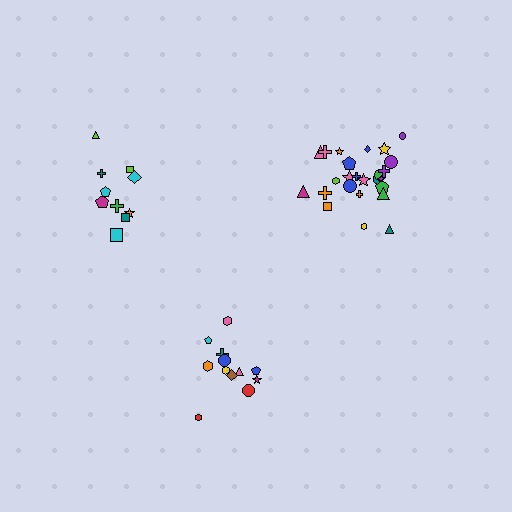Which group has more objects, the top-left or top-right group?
The top-right group.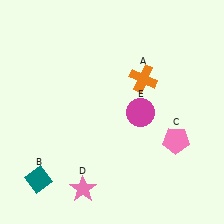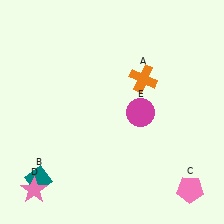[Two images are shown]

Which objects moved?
The objects that moved are: the pink pentagon (C), the pink star (D).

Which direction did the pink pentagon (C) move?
The pink pentagon (C) moved down.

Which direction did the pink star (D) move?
The pink star (D) moved left.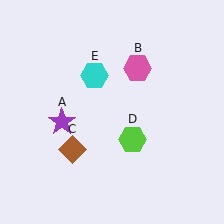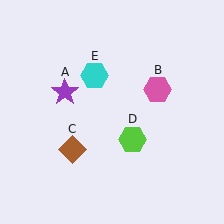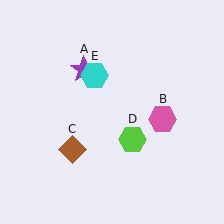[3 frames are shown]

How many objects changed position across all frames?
2 objects changed position: purple star (object A), pink hexagon (object B).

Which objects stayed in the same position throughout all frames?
Brown diamond (object C) and lime hexagon (object D) and cyan hexagon (object E) remained stationary.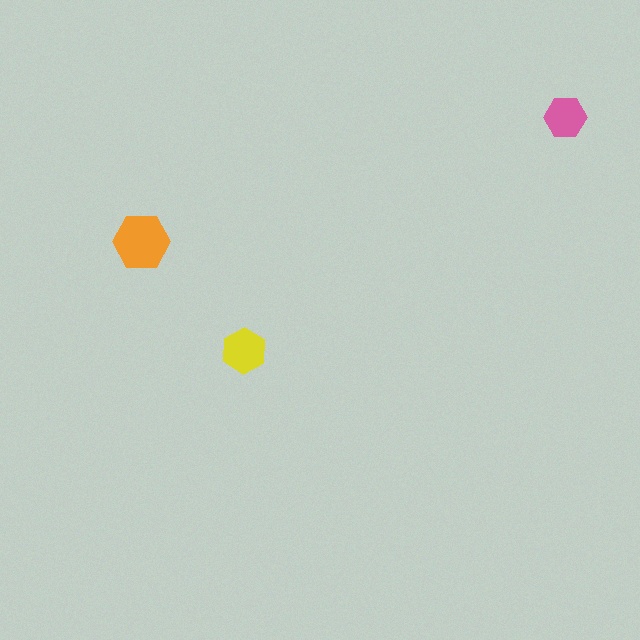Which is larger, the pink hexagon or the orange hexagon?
The orange one.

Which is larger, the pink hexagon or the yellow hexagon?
The yellow one.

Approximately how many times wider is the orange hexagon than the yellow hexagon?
About 1.5 times wider.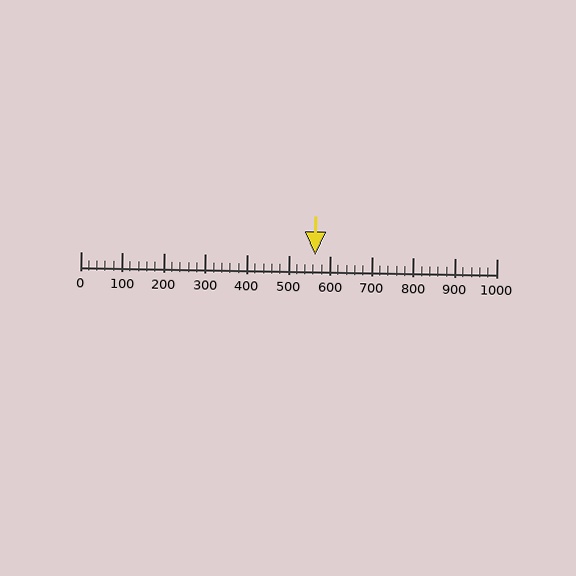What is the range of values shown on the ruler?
The ruler shows values from 0 to 1000.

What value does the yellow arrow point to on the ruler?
The yellow arrow points to approximately 563.